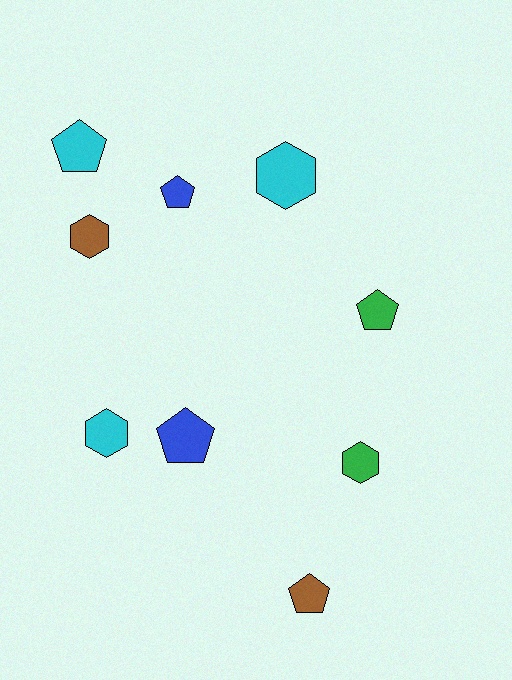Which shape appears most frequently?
Pentagon, with 5 objects.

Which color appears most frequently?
Cyan, with 3 objects.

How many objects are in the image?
There are 9 objects.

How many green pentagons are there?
There is 1 green pentagon.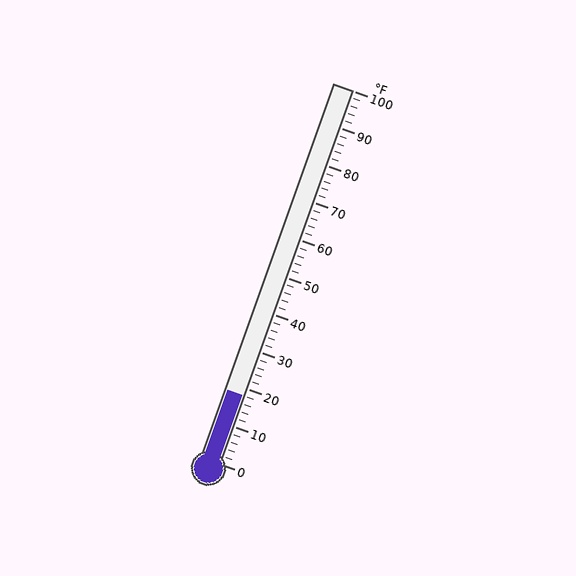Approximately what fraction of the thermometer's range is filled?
The thermometer is filled to approximately 20% of its range.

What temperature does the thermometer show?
The thermometer shows approximately 18°F.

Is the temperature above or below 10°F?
The temperature is above 10°F.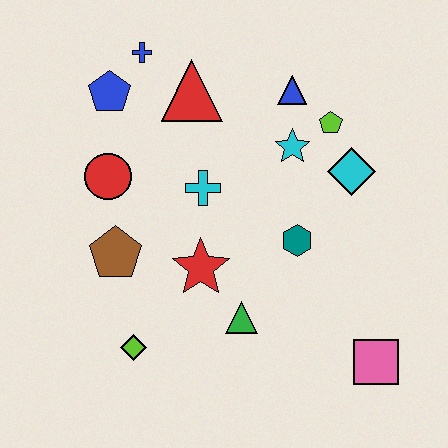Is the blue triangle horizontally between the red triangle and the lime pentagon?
Yes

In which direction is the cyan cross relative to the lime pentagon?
The cyan cross is to the left of the lime pentagon.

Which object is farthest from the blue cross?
The pink square is farthest from the blue cross.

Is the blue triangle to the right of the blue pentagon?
Yes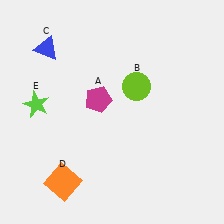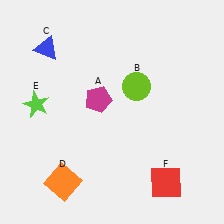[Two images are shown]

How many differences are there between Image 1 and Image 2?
There is 1 difference between the two images.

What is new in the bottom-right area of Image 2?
A red square (F) was added in the bottom-right area of Image 2.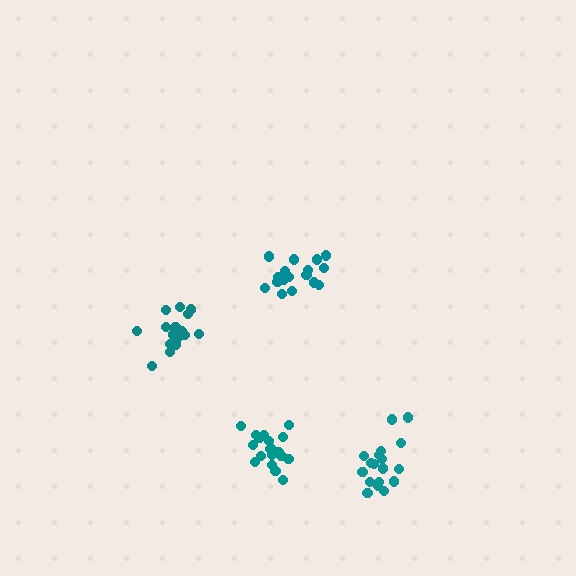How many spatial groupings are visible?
There are 4 spatial groupings.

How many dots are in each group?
Group 1: 18 dots, Group 2: 17 dots, Group 3: 19 dots, Group 4: 16 dots (70 total).